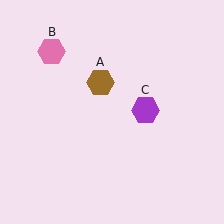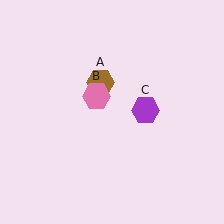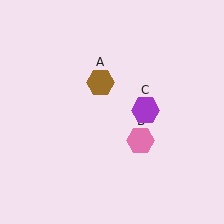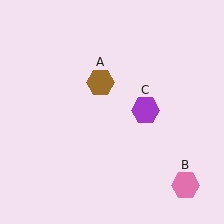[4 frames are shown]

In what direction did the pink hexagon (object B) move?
The pink hexagon (object B) moved down and to the right.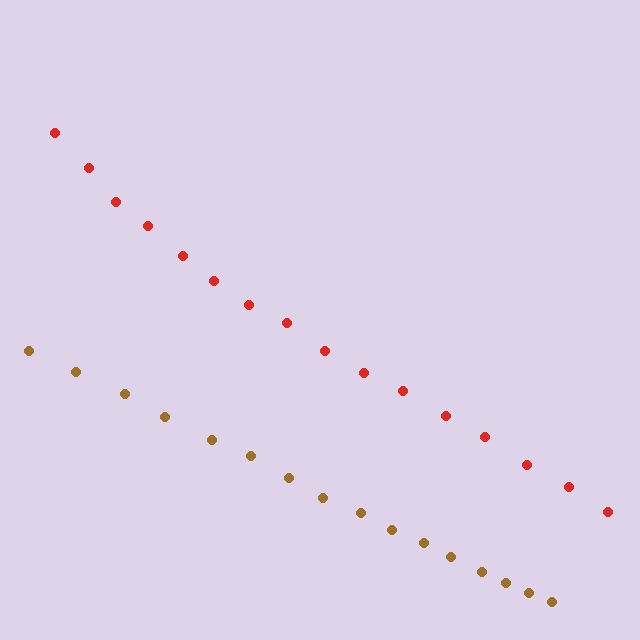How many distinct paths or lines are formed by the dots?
There are 2 distinct paths.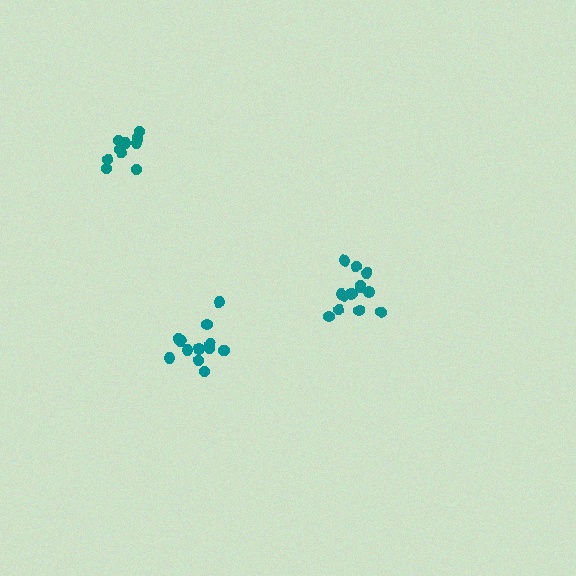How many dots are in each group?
Group 1: 13 dots, Group 2: 14 dots, Group 3: 11 dots (38 total).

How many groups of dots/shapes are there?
There are 3 groups.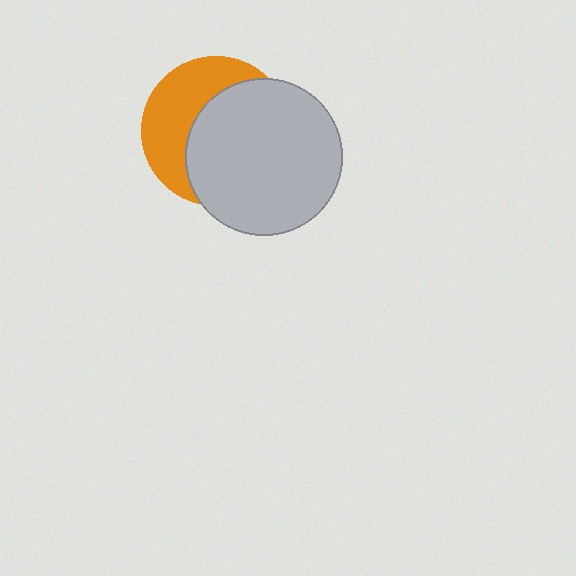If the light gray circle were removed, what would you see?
You would see the complete orange circle.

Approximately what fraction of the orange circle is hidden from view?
Roughly 59% of the orange circle is hidden behind the light gray circle.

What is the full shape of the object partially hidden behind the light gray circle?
The partially hidden object is an orange circle.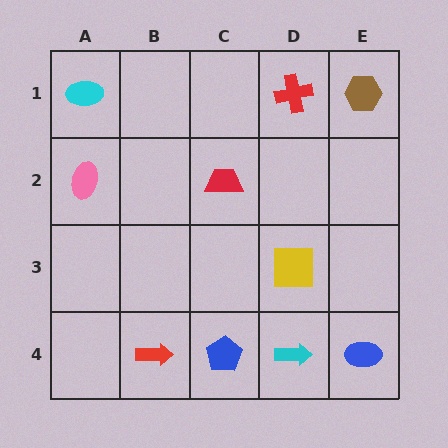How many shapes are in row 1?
3 shapes.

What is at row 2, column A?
A pink ellipse.